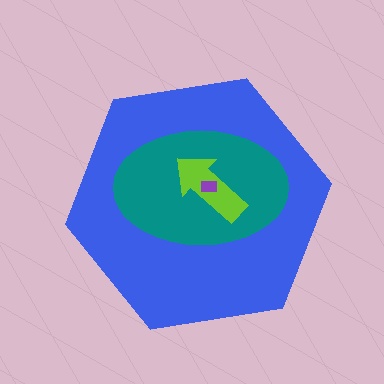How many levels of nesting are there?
4.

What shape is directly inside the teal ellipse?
The lime arrow.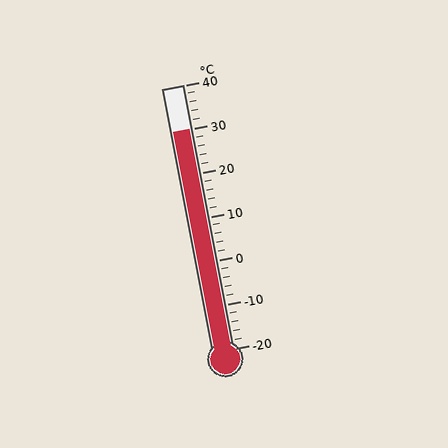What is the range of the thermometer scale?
The thermometer scale ranges from -20°C to 40°C.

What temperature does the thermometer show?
The thermometer shows approximately 30°C.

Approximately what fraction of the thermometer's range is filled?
The thermometer is filled to approximately 85% of its range.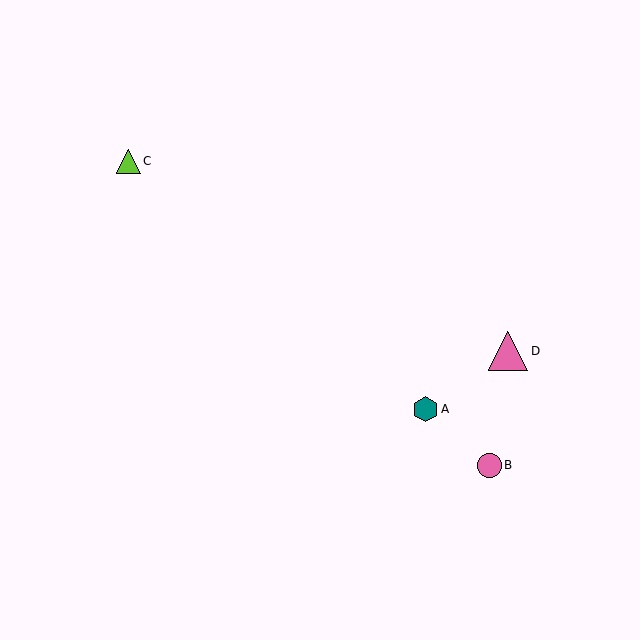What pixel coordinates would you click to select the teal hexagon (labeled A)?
Click at (425, 409) to select the teal hexagon A.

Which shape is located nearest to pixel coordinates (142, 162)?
The lime triangle (labeled C) at (128, 161) is nearest to that location.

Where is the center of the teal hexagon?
The center of the teal hexagon is at (425, 409).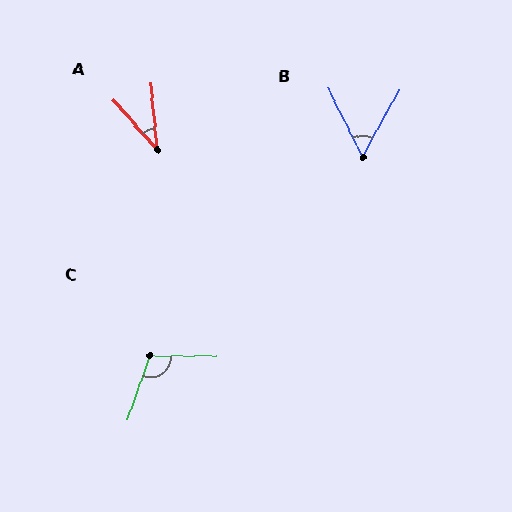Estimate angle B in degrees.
Approximately 56 degrees.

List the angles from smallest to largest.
A (36°), B (56°), C (110°).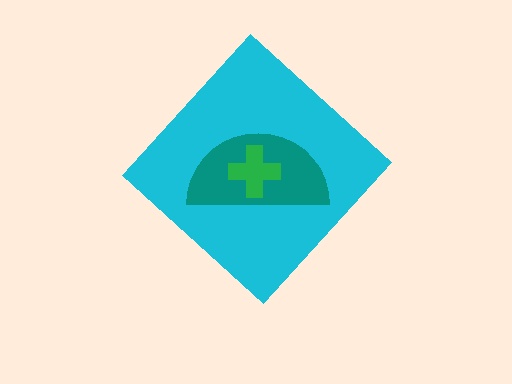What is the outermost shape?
The cyan diamond.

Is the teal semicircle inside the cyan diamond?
Yes.